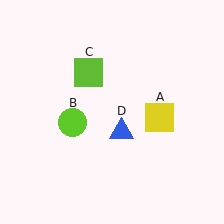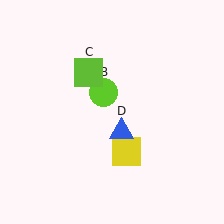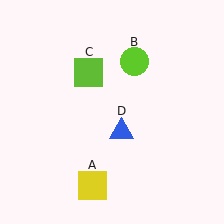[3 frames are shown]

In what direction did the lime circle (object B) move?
The lime circle (object B) moved up and to the right.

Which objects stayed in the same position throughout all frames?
Lime square (object C) and blue triangle (object D) remained stationary.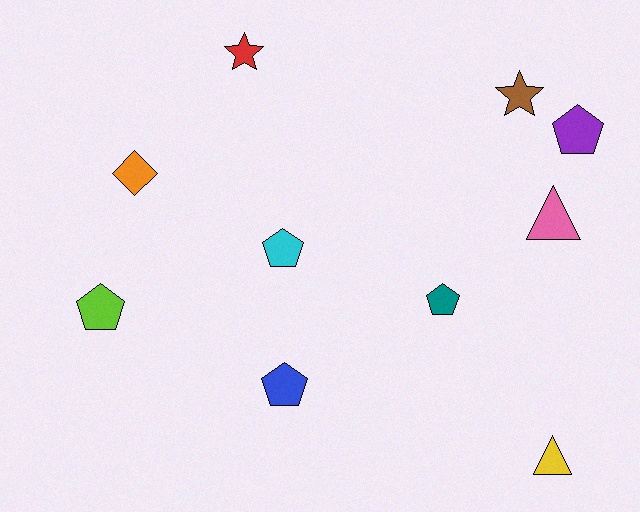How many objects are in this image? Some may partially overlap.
There are 10 objects.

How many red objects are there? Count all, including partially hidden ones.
There is 1 red object.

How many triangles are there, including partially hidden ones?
There are 2 triangles.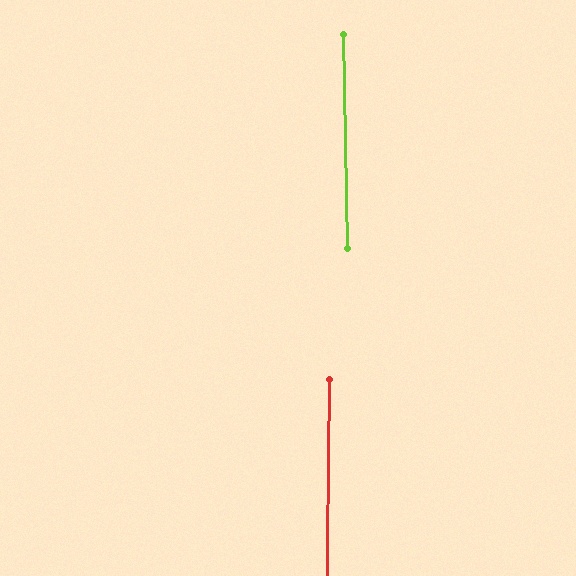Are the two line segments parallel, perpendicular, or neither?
Parallel — their directions differ by only 1.9°.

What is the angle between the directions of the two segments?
Approximately 2 degrees.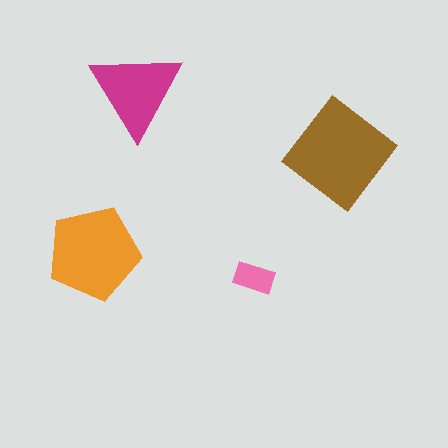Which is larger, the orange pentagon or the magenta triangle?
The orange pentagon.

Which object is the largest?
The brown diamond.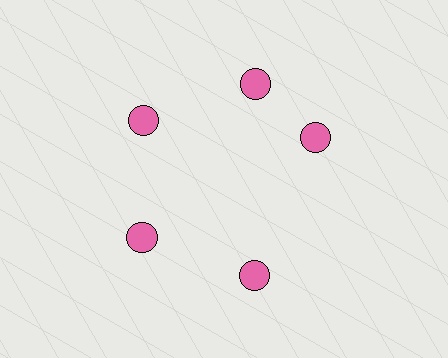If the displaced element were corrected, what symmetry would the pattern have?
It would have 5-fold rotational symmetry — the pattern would map onto itself every 72 degrees.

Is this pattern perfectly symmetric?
No. The 5 pink circles are arranged in a ring, but one element near the 3 o'clock position is rotated out of alignment along the ring, breaking the 5-fold rotational symmetry.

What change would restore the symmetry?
The symmetry would be restored by rotating it back into even spacing with its neighbors so that all 5 circles sit at equal angles and equal distance from the center.